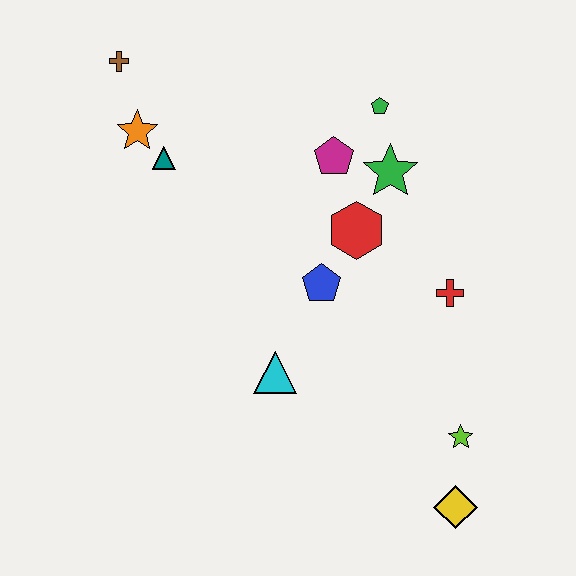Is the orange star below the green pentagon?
Yes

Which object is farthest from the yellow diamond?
The brown cross is farthest from the yellow diamond.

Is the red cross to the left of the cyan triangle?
No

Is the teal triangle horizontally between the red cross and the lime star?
No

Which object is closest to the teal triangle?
The orange star is closest to the teal triangle.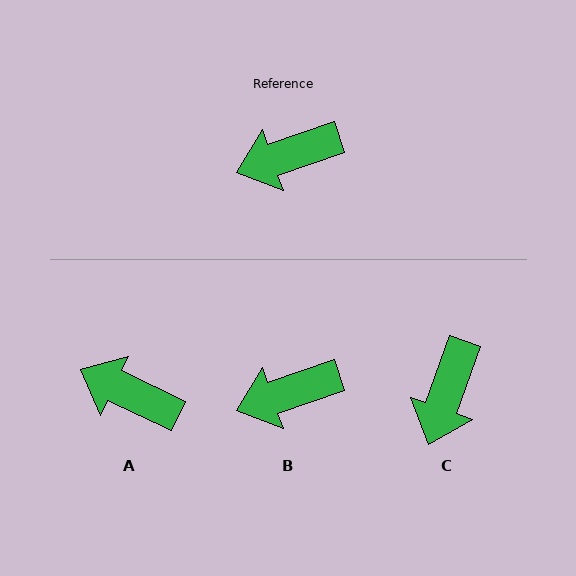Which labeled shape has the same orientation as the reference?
B.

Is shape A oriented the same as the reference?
No, it is off by about 44 degrees.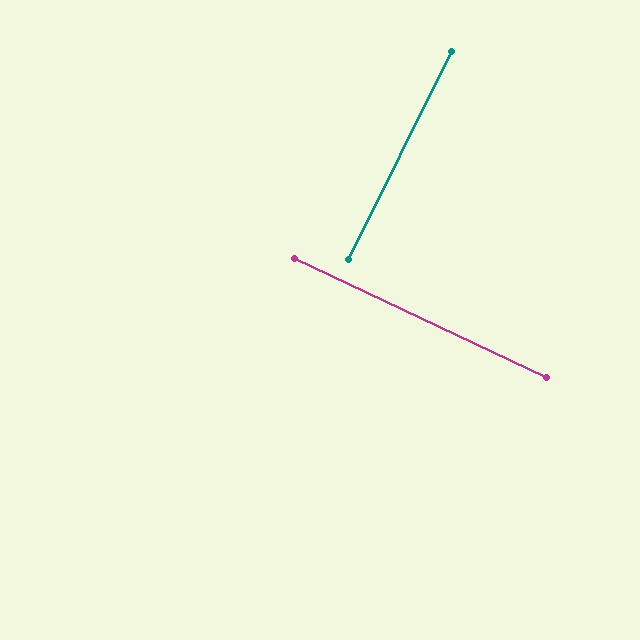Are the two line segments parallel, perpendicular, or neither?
Perpendicular — they meet at approximately 89°.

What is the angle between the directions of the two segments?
Approximately 89 degrees.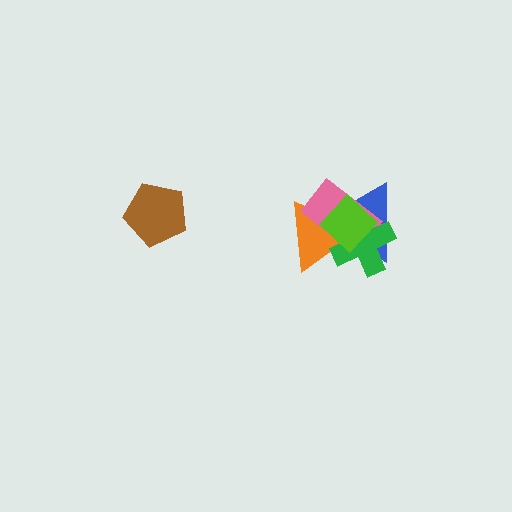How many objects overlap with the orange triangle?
4 objects overlap with the orange triangle.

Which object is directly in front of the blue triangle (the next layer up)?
The pink rectangle is directly in front of the blue triangle.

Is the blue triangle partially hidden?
Yes, it is partially covered by another shape.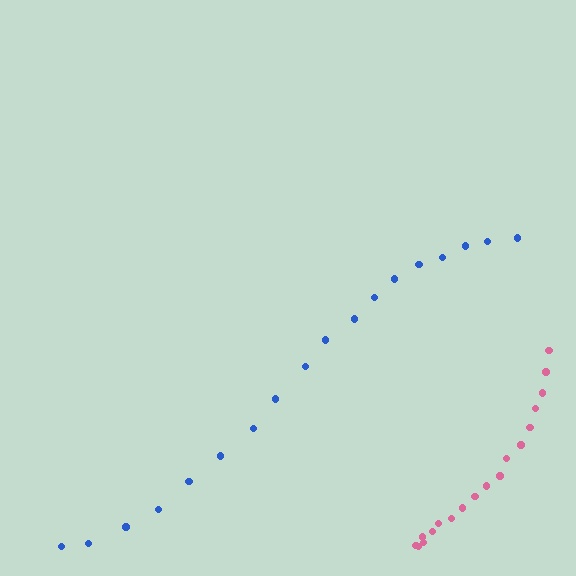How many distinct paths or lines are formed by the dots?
There are 2 distinct paths.